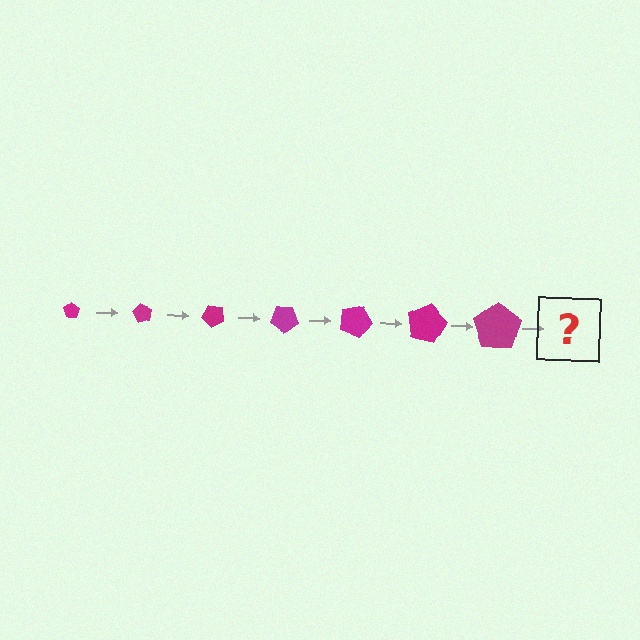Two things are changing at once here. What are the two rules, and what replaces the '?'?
The two rules are that the pentagon grows larger each step and it rotates 60 degrees each step. The '?' should be a pentagon, larger than the previous one and rotated 420 degrees from the start.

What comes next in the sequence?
The next element should be a pentagon, larger than the previous one and rotated 420 degrees from the start.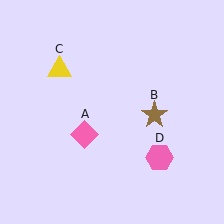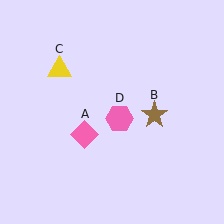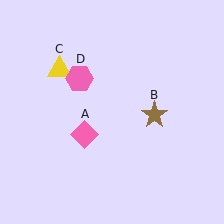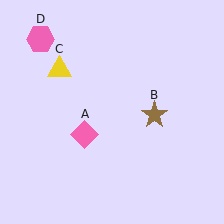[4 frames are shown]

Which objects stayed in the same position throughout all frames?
Pink diamond (object A) and brown star (object B) and yellow triangle (object C) remained stationary.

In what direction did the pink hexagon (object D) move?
The pink hexagon (object D) moved up and to the left.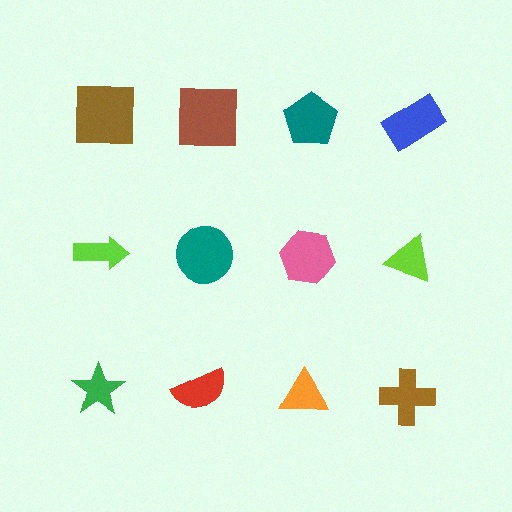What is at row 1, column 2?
A brown square.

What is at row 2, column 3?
A pink hexagon.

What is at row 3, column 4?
A brown cross.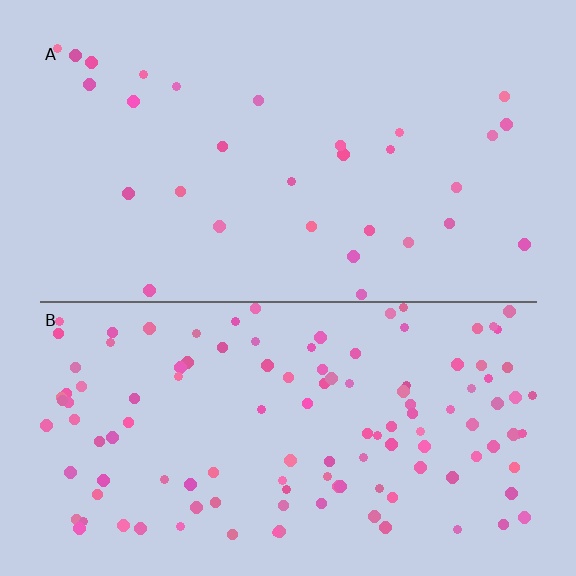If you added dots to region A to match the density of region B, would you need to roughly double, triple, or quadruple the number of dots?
Approximately quadruple.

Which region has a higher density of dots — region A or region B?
B (the bottom).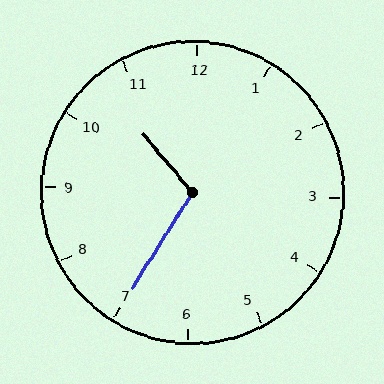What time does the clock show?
10:35.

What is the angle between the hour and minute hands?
Approximately 108 degrees.